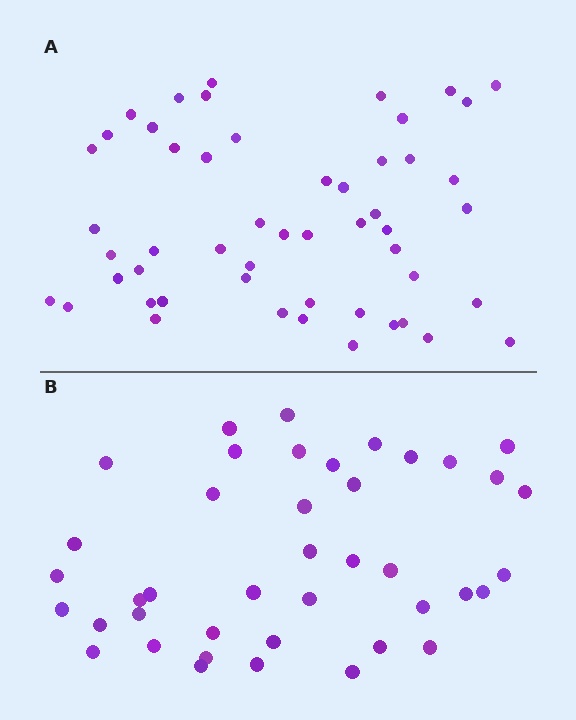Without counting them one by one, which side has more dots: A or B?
Region A (the top region) has more dots.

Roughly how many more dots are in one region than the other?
Region A has roughly 12 or so more dots than region B.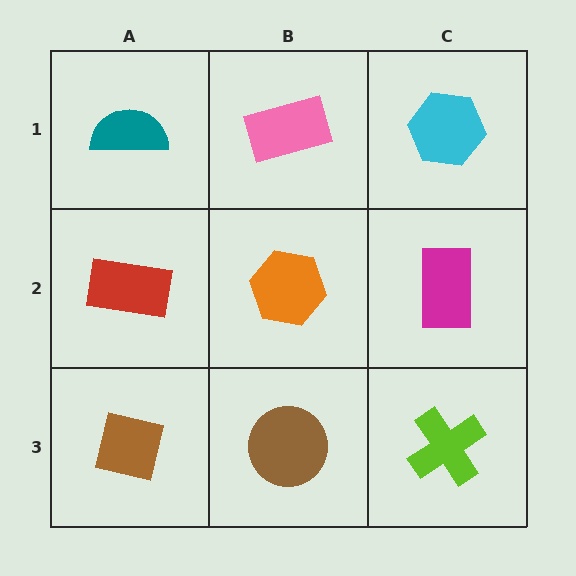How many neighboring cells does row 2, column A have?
3.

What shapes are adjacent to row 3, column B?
An orange hexagon (row 2, column B), a brown square (row 3, column A), a lime cross (row 3, column C).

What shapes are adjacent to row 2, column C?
A cyan hexagon (row 1, column C), a lime cross (row 3, column C), an orange hexagon (row 2, column B).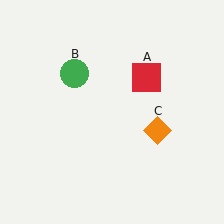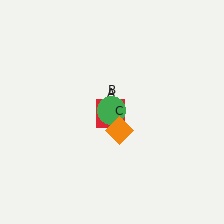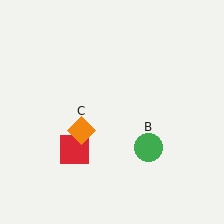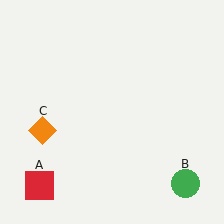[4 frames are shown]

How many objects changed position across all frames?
3 objects changed position: red square (object A), green circle (object B), orange diamond (object C).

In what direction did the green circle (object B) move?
The green circle (object B) moved down and to the right.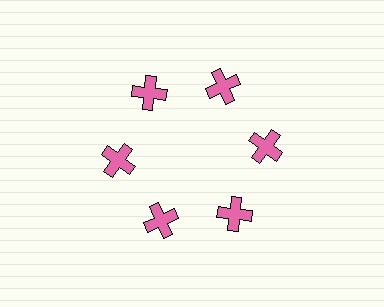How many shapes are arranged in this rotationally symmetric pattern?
There are 6 shapes, arranged in 6 groups of 1.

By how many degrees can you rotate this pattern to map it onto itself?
The pattern maps onto itself every 60 degrees of rotation.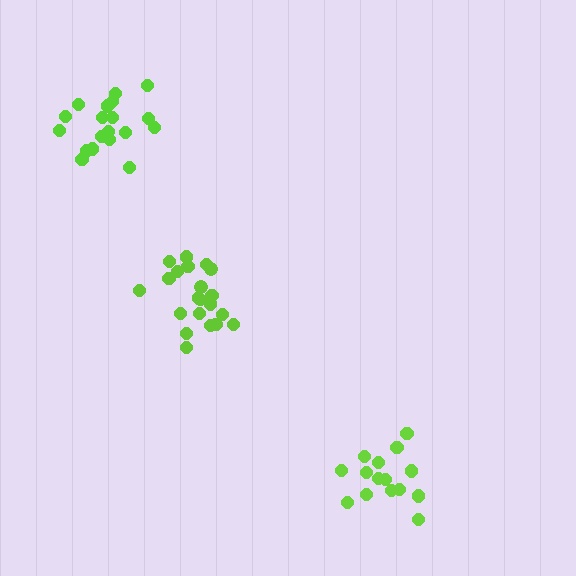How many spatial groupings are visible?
There are 3 spatial groupings.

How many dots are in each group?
Group 1: 15 dots, Group 2: 21 dots, Group 3: 19 dots (55 total).